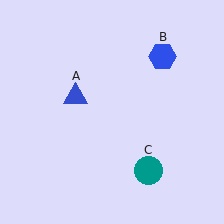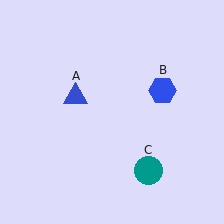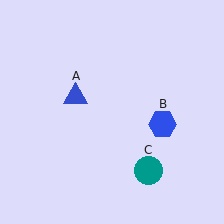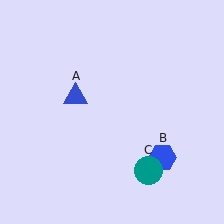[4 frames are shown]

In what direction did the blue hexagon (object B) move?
The blue hexagon (object B) moved down.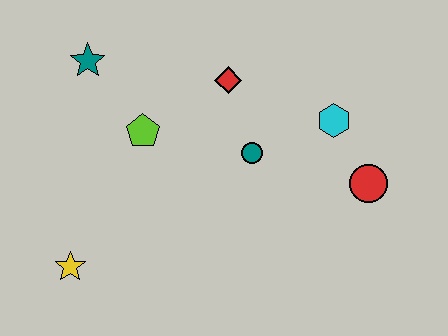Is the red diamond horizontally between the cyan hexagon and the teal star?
Yes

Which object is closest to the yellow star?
The lime pentagon is closest to the yellow star.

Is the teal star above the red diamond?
Yes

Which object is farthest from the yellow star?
The red circle is farthest from the yellow star.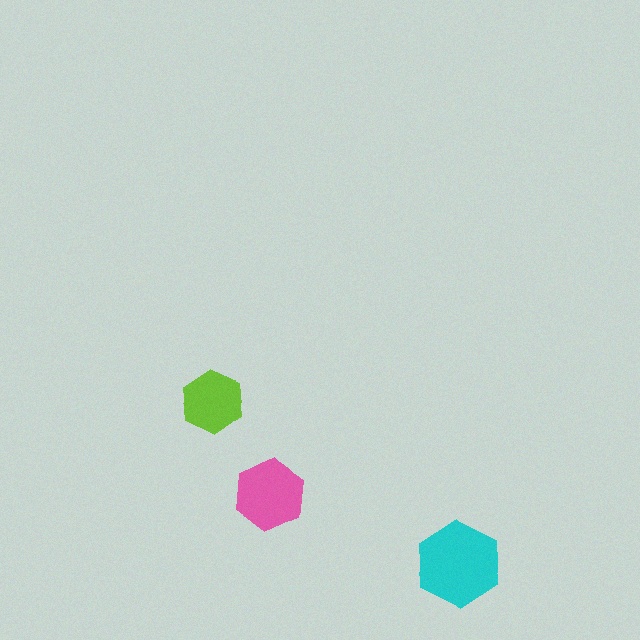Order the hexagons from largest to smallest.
the cyan one, the pink one, the lime one.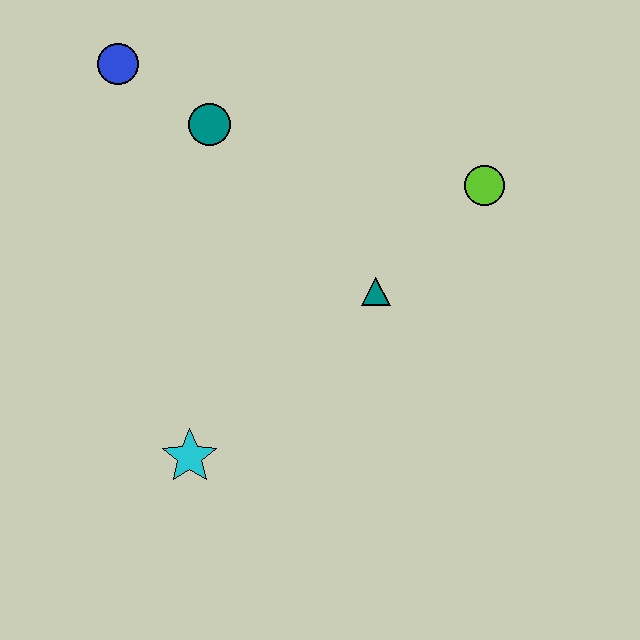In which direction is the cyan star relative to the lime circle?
The cyan star is to the left of the lime circle.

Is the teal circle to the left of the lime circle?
Yes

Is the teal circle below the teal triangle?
No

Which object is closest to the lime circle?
The teal triangle is closest to the lime circle.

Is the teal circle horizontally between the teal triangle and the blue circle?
Yes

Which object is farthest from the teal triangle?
The blue circle is farthest from the teal triangle.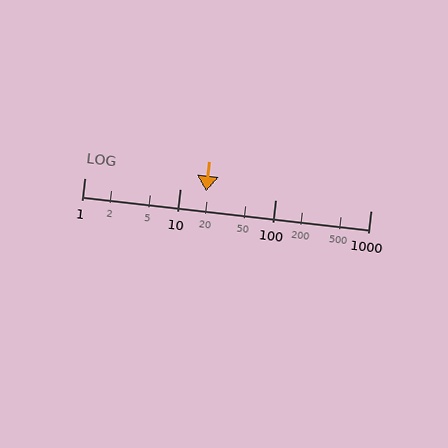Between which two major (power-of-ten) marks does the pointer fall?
The pointer is between 10 and 100.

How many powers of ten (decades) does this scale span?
The scale spans 3 decades, from 1 to 1000.